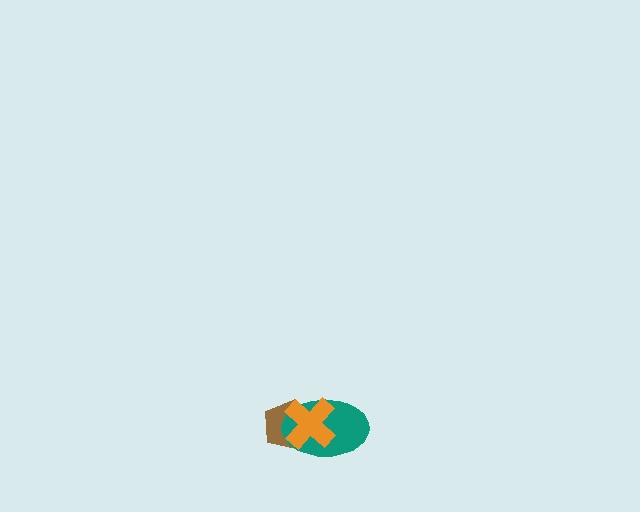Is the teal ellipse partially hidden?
Yes, it is partially covered by another shape.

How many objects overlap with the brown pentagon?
2 objects overlap with the brown pentagon.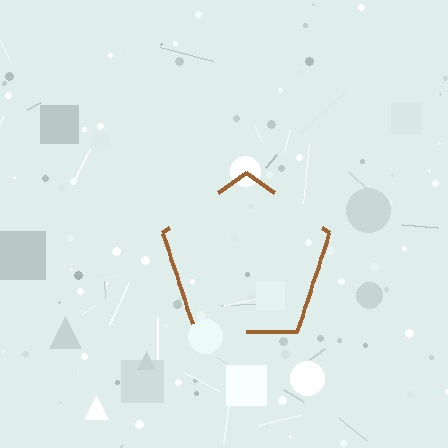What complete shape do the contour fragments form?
The contour fragments form a pentagon.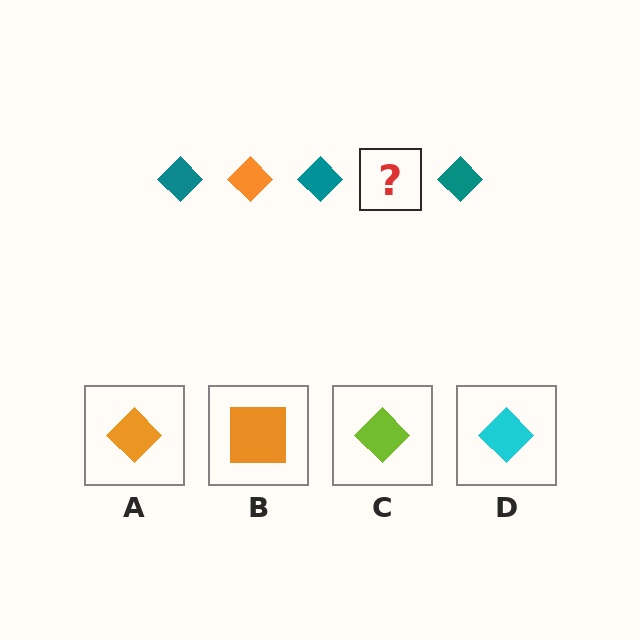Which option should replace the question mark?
Option A.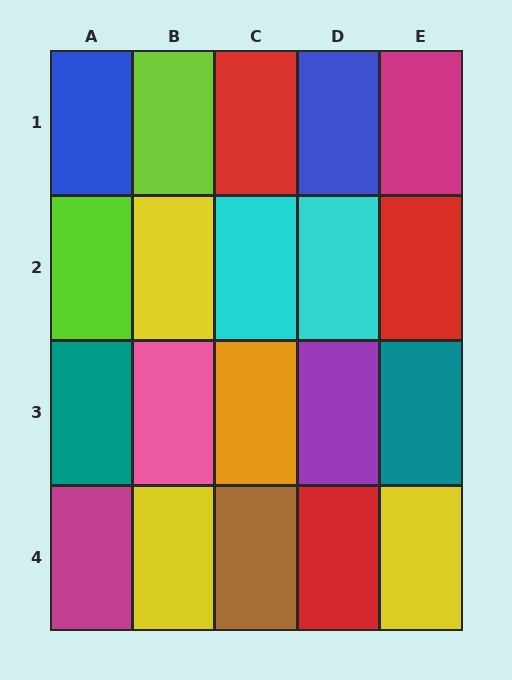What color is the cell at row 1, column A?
Blue.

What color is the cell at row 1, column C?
Red.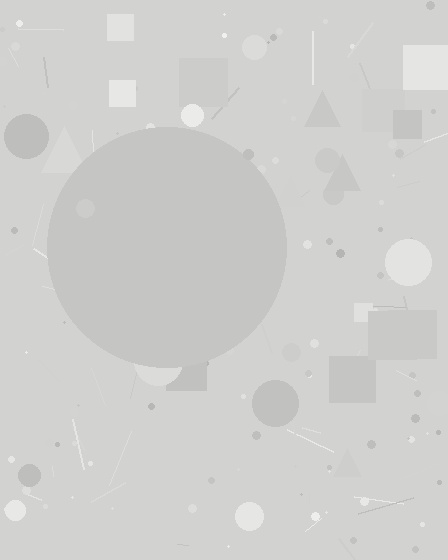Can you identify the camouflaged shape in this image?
The camouflaged shape is a circle.